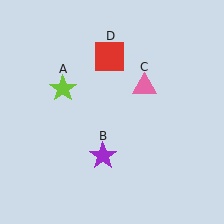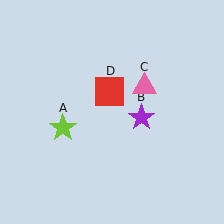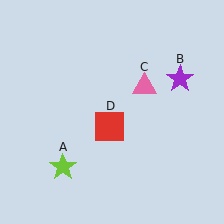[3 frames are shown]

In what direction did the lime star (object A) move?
The lime star (object A) moved down.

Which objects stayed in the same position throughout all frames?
Pink triangle (object C) remained stationary.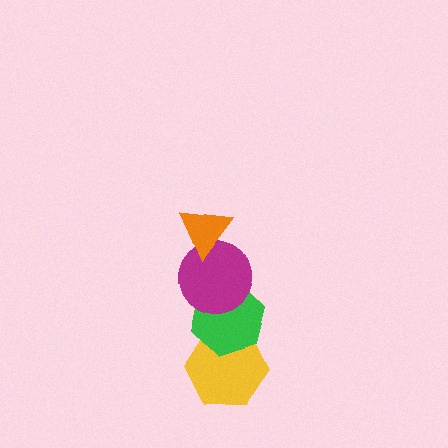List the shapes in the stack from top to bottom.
From top to bottom: the orange triangle, the magenta circle, the green hexagon, the yellow hexagon.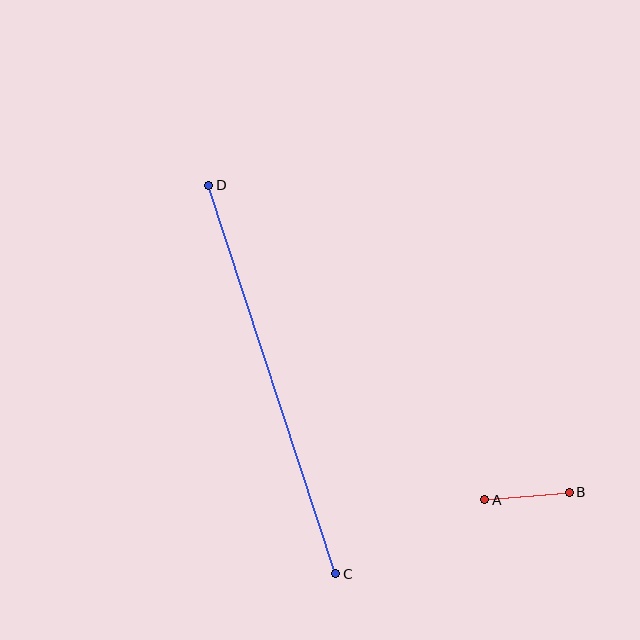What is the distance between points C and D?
The distance is approximately 409 pixels.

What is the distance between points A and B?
The distance is approximately 85 pixels.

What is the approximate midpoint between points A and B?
The midpoint is at approximately (527, 496) pixels.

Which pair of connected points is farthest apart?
Points C and D are farthest apart.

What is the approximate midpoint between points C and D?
The midpoint is at approximately (272, 380) pixels.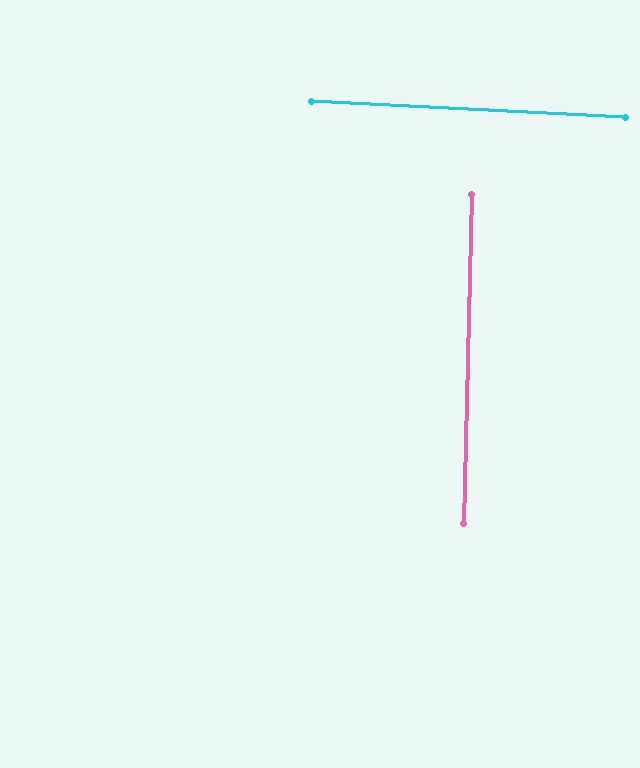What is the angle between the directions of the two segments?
Approximately 88 degrees.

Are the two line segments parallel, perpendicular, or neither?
Perpendicular — they meet at approximately 88°.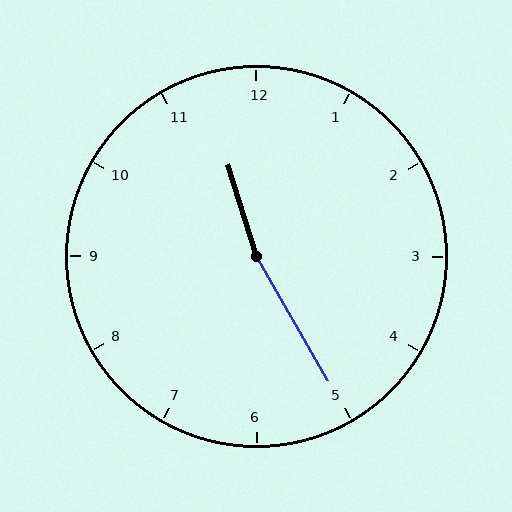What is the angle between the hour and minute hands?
Approximately 168 degrees.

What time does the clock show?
11:25.